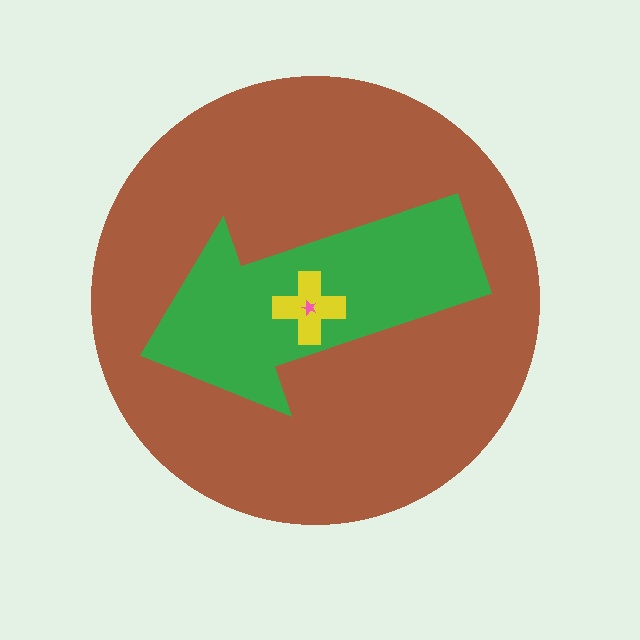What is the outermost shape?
The brown circle.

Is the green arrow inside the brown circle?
Yes.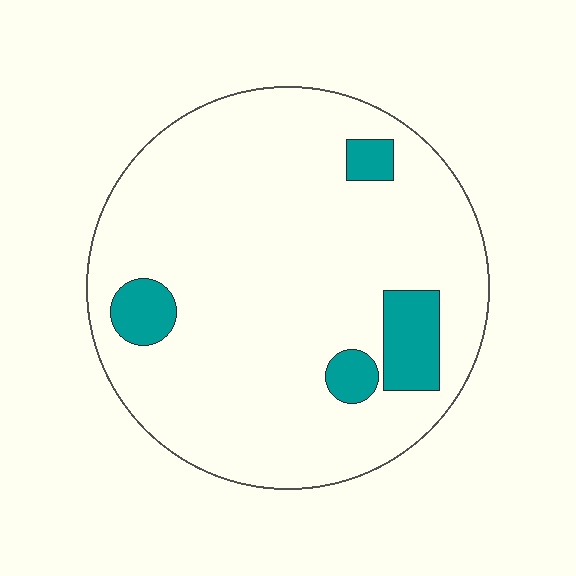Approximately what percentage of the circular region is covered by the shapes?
Approximately 10%.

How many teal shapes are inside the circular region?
4.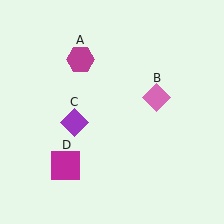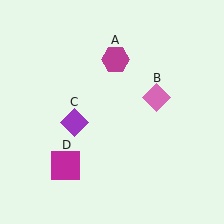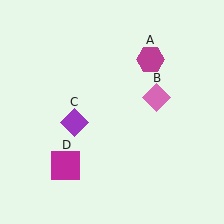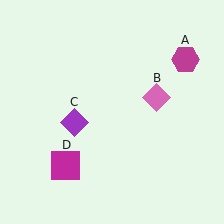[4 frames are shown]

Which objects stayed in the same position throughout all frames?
Pink diamond (object B) and purple diamond (object C) and magenta square (object D) remained stationary.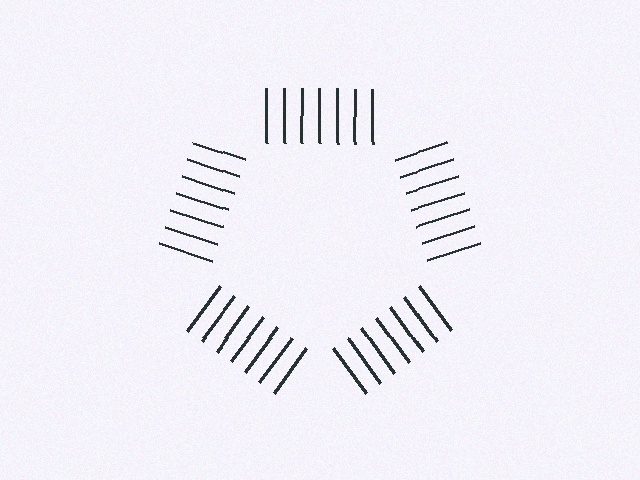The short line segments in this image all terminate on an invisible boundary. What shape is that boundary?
An illusory pentagon — the line segments terminate on its edges but no continuous stroke is drawn.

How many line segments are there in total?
35 — 7 along each of the 5 edges.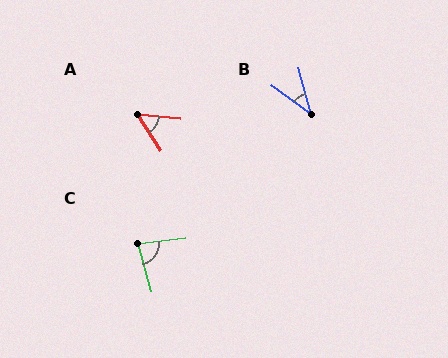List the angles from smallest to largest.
B (38°), A (52°), C (82°).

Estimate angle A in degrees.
Approximately 52 degrees.